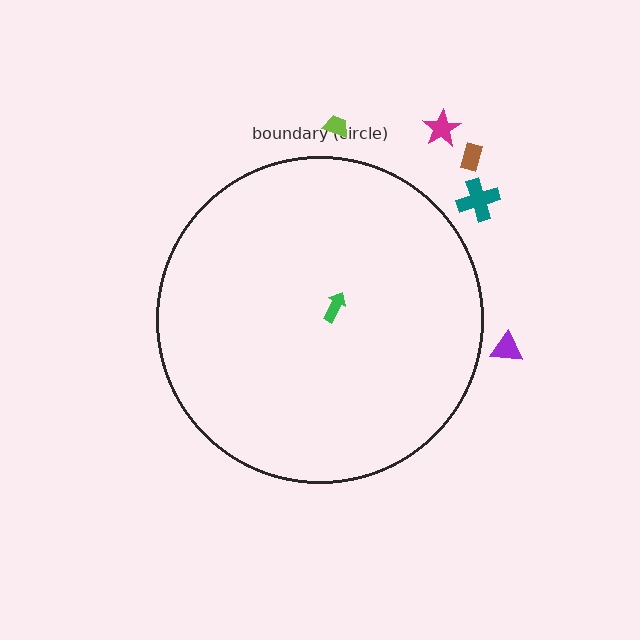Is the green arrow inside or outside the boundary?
Inside.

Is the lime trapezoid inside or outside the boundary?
Outside.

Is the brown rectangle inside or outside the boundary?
Outside.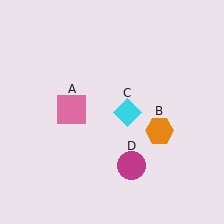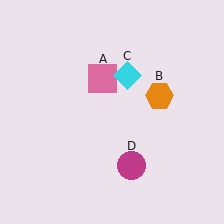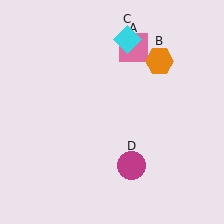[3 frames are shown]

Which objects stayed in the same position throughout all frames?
Magenta circle (object D) remained stationary.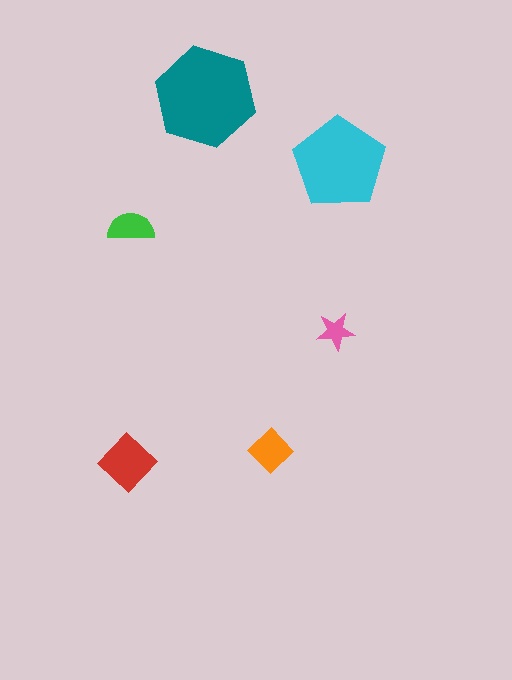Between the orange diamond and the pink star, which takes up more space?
The orange diamond.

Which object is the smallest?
The pink star.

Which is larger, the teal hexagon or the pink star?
The teal hexagon.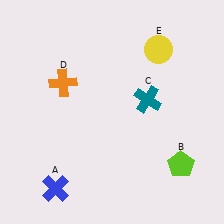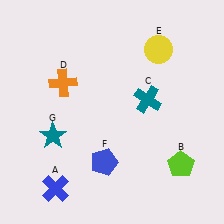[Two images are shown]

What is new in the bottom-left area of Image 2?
A blue pentagon (F) was added in the bottom-left area of Image 2.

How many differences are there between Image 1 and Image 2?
There are 2 differences between the two images.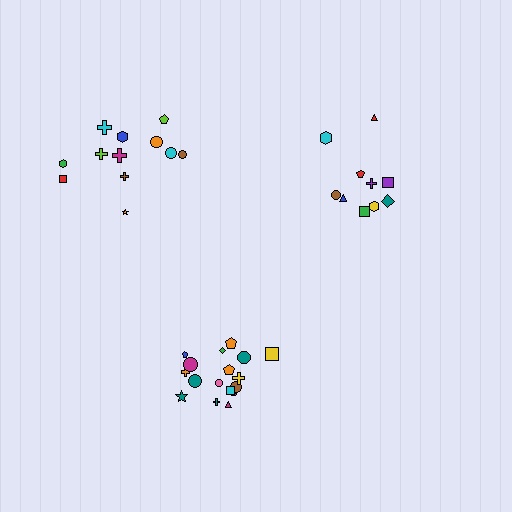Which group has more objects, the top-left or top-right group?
The top-left group.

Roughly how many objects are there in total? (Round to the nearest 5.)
Roughly 40 objects in total.